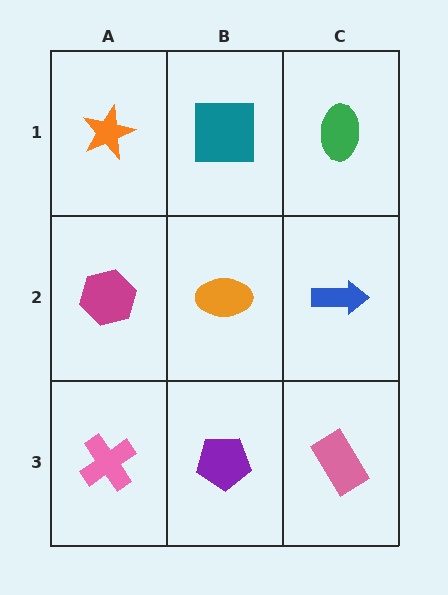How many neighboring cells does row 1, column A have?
2.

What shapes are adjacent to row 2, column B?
A teal square (row 1, column B), a purple pentagon (row 3, column B), a magenta hexagon (row 2, column A), a blue arrow (row 2, column C).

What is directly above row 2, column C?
A green ellipse.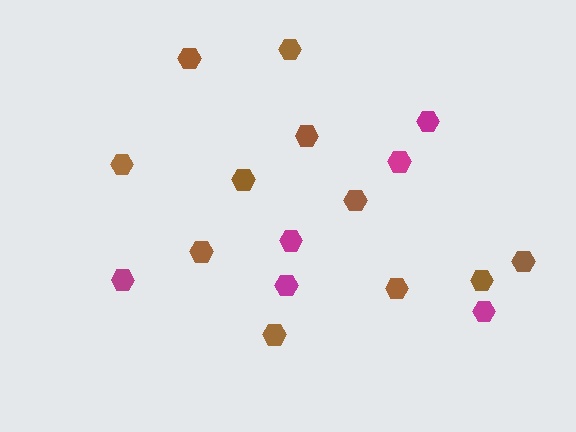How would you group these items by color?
There are 2 groups: one group of brown hexagons (11) and one group of magenta hexagons (6).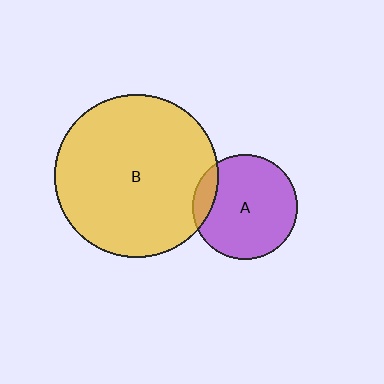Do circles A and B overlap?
Yes.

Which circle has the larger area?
Circle B (yellow).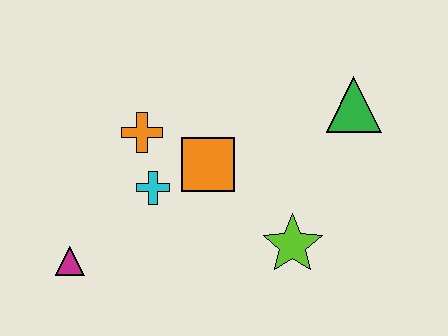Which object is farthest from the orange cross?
The green triangle is farthest from the orange cross.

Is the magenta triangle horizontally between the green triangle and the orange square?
No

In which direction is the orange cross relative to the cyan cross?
The orange cross is above the cyan cross.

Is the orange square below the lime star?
No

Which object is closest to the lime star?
The orange square is closest to the lime star.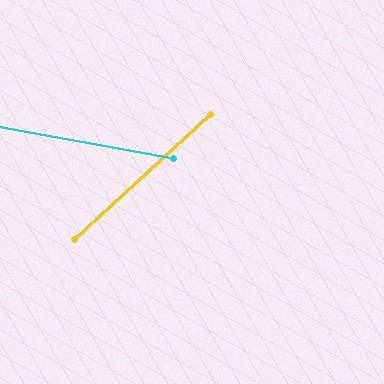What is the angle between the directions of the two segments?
Approximately 53 degrees.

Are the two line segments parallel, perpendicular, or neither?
Neither parallel nor perpendicular — they differ by about 53°.